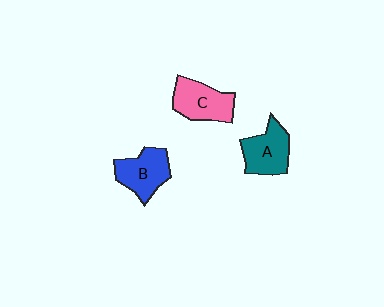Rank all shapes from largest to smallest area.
From largest to smallest: C (pink), A (teal), B (blue).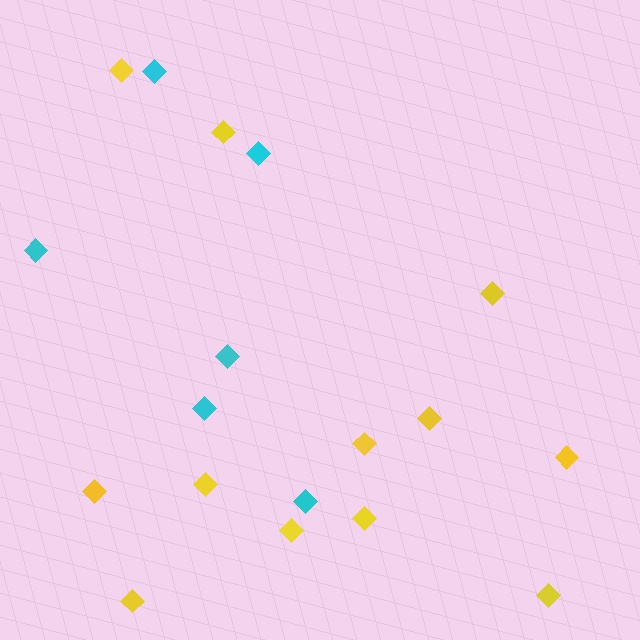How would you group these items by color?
There are 2 groups: one group of yellow diamonds (12) and one group of cyan diamonds (6).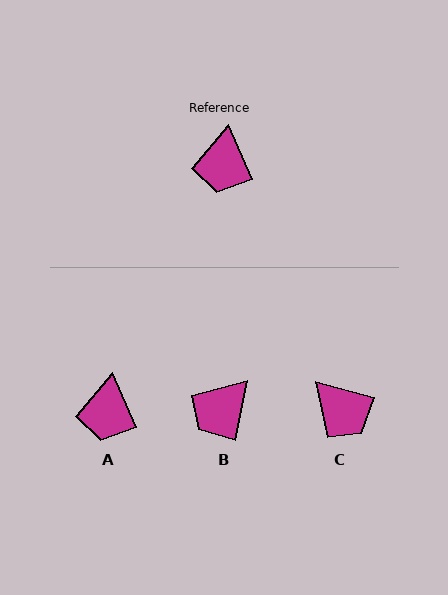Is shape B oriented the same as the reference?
No, it is off by about 35 degrees.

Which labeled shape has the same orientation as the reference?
A.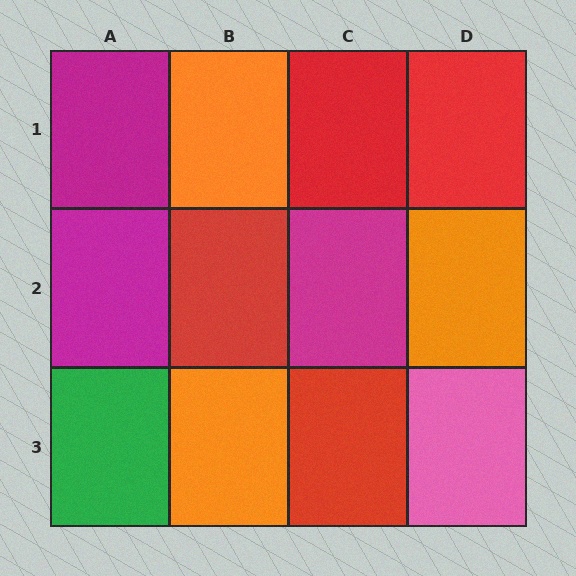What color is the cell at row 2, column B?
Red.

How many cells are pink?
1 cell is pink.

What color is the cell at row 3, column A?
Green.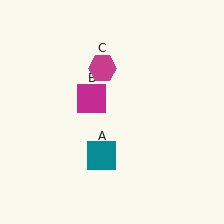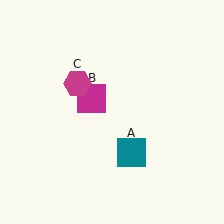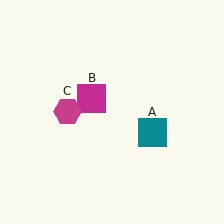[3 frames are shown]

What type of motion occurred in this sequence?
The teal square (object A), magenta hexagon (object C) rotated counterclockwise around the center of the scene.